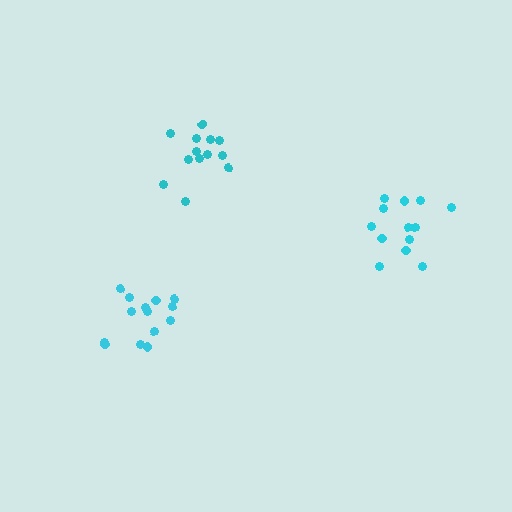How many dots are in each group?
Group 1: 14 dots, Group 2: 13 dots, Group 3: 13 dots (40 total).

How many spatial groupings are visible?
There are 3 spatial groupings.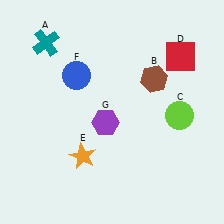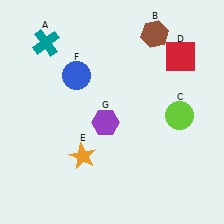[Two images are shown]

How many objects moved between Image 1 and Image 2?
1 object moved between the two images.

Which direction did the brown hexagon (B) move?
The brown hexagon (B) moved up.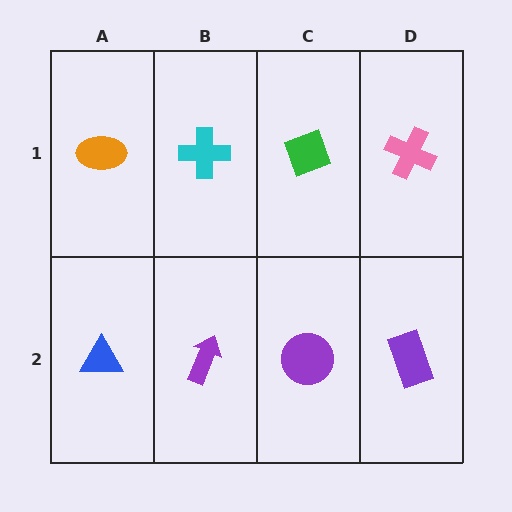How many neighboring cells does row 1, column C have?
3.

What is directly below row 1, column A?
A blue triangle.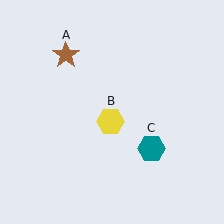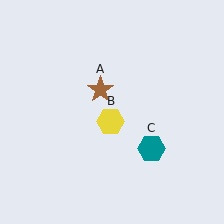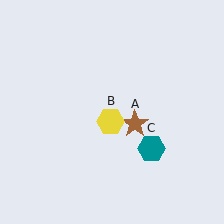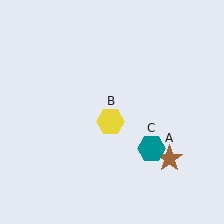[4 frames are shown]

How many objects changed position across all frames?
1 object changed position: brown star (object A).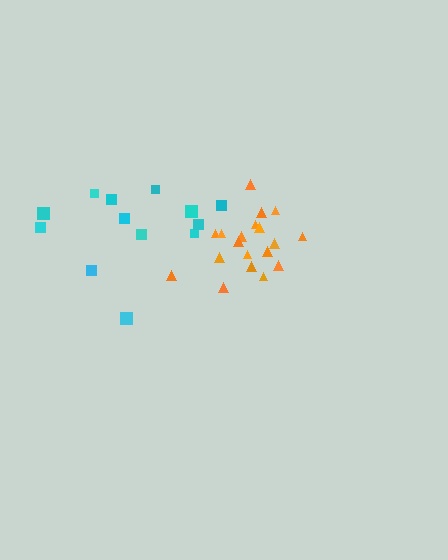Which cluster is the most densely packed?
Orange.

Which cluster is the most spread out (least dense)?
Cyan.